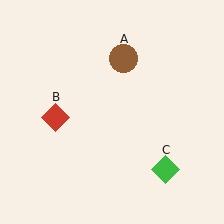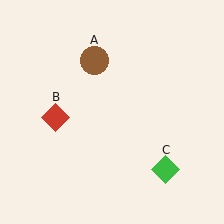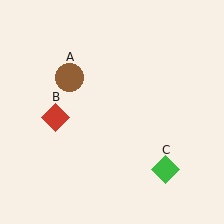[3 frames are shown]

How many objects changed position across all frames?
1 object changed position: brown circle (object A).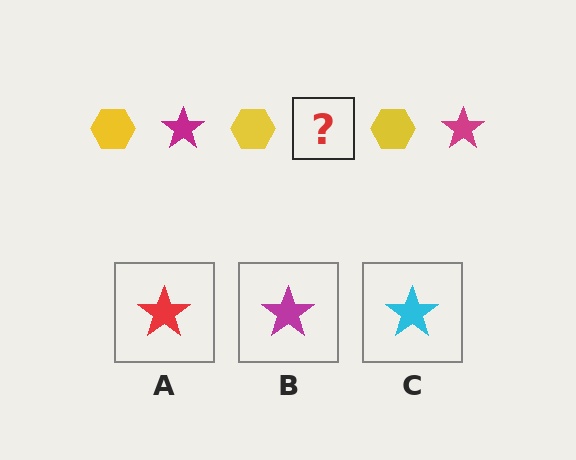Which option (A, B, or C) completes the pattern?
B.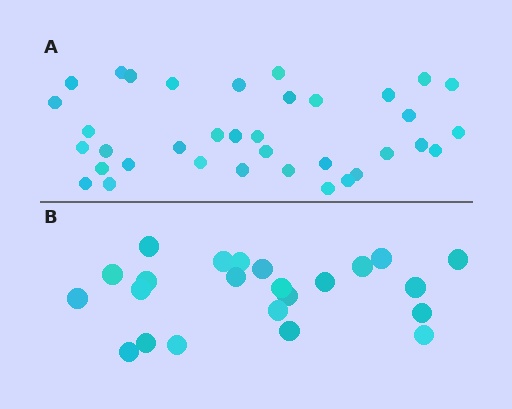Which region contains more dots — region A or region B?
Region A (the top region) has more dots.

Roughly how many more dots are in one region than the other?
Region A has approximately 15 more dots than region B.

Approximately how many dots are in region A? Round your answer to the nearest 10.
About 40 dots. (The exact count is 36, which rounds to 40.)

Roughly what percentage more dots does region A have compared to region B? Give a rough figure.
About 55% more.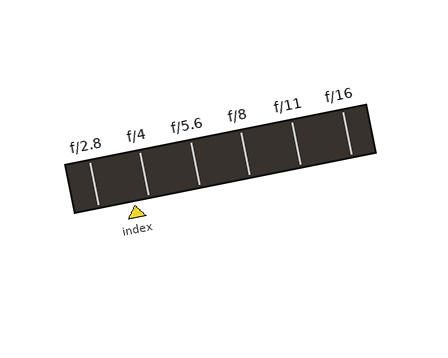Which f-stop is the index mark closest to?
The index mark is closest to f/4.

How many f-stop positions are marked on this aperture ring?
There are 6 f-stop positions marked.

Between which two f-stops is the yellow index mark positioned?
The index mark is between f/2.8 and f/4.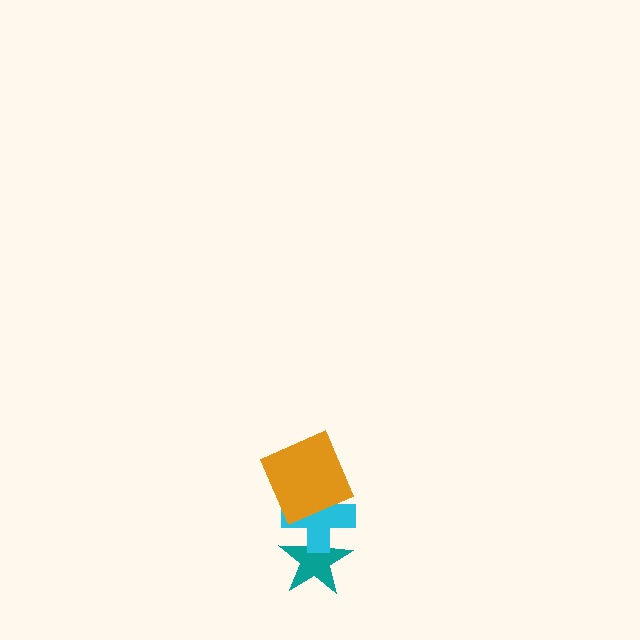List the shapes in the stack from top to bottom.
From top to bottom: the orange square, the cyan cross, the teal star.